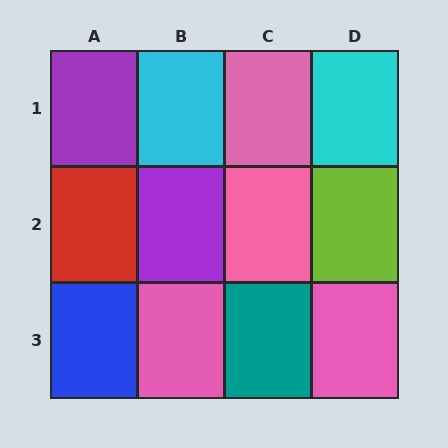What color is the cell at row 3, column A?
Blue.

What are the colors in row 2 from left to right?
Red, purple, pink, lime.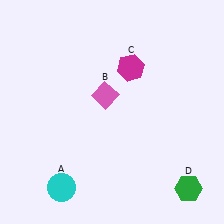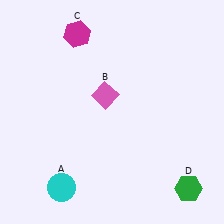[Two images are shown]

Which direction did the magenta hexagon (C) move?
The magenta hexagon (C) moved left.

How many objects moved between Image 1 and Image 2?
1 object moved between the two images.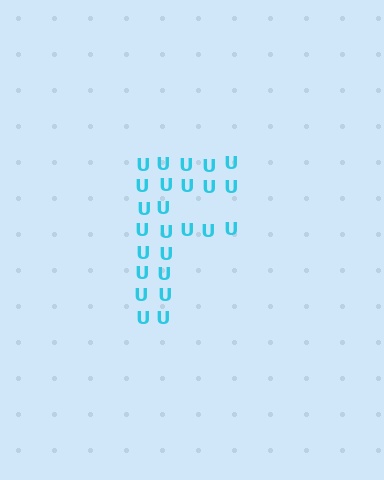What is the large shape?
The large shape is the letter F.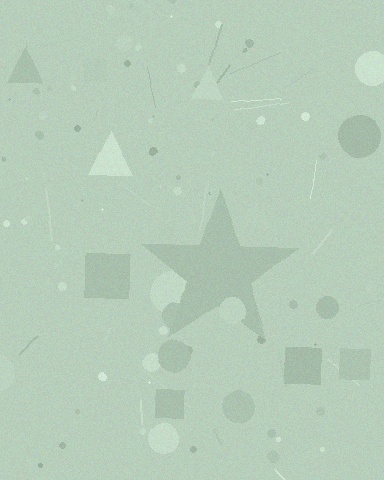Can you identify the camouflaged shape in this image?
The camouflaged shape is a star.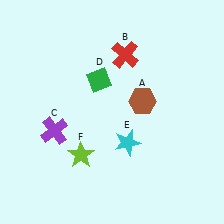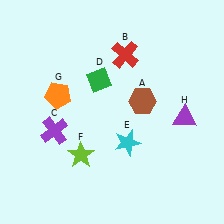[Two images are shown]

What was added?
An orange pentagon (G), a purple triangle (H) were added in Image 2.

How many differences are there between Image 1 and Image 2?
There are 2 differences between the two images.